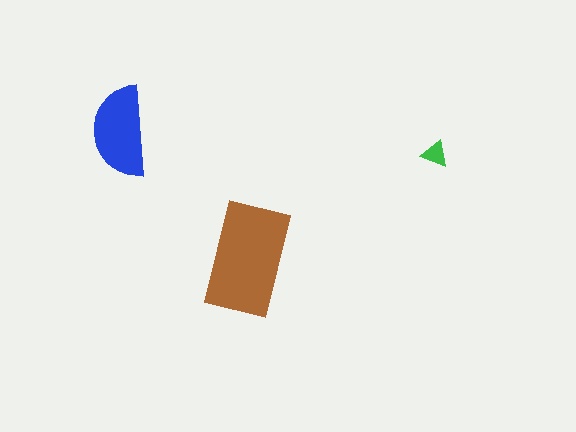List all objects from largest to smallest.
The brown rectangle, the blue semicircle, the green triangle.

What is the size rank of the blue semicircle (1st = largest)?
2nd.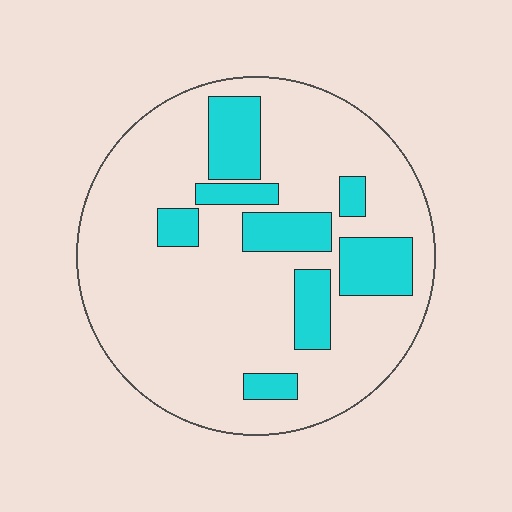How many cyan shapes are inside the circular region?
8.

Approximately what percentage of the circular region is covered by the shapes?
Approximately 20%.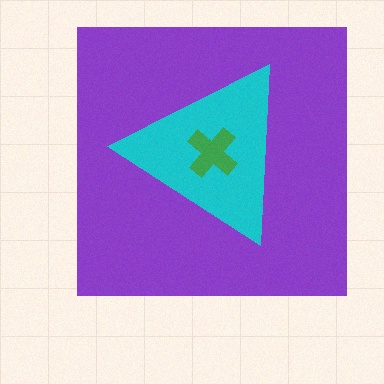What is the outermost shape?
The purple square.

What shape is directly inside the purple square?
The cyan triangle.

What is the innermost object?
The green cross.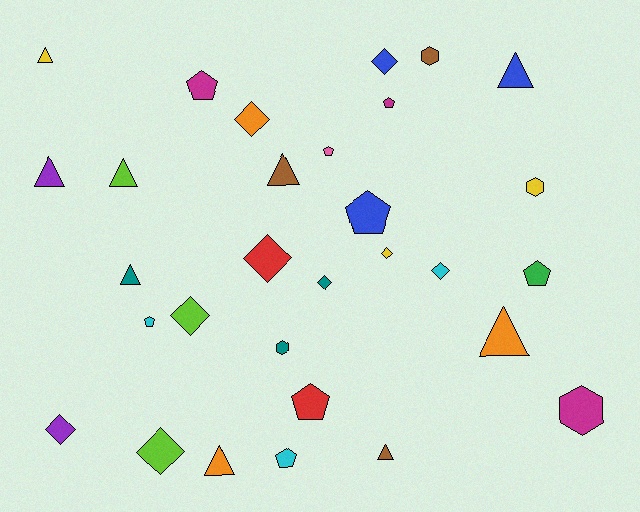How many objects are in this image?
There are 30 objects.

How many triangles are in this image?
There are 9 triangles.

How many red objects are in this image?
There are 2 red objects.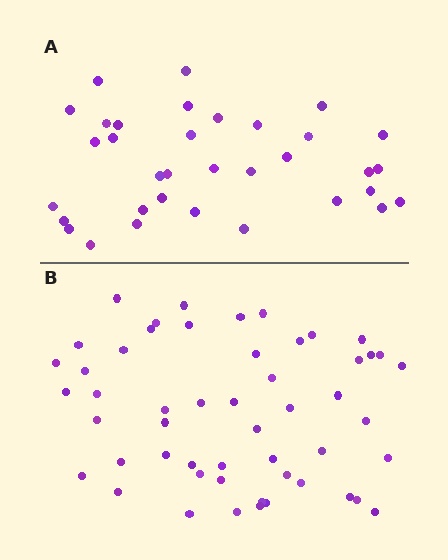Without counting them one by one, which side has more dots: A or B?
Region B (the bottom region) has more dots.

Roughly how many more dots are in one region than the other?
Region B has approximately 20 more dots than region A.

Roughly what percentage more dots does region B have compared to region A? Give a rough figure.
About 55% more.